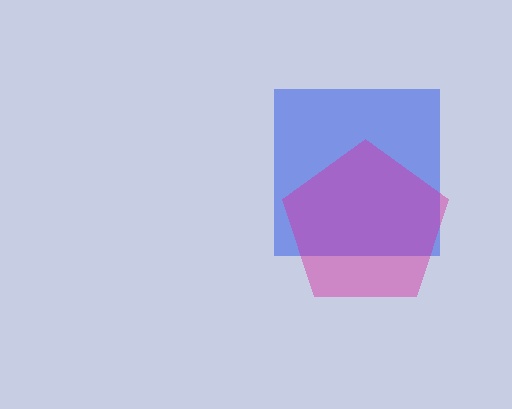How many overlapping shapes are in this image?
There are 2 overlapping shapes in the image.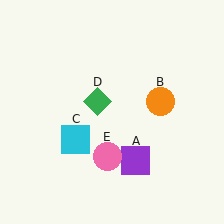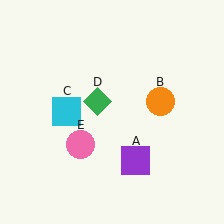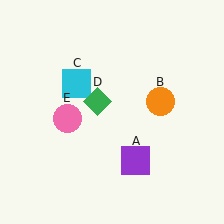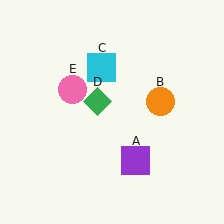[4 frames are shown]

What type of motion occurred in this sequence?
The cyan square (object C), pink circle (object E) rotated clockwise around the center of the scene.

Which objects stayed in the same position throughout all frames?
Purple square (object A) and orange circle (object B) and green diamond (object D) remained stationary.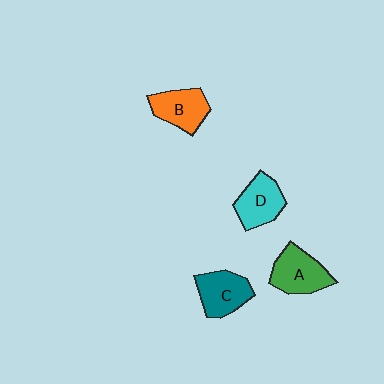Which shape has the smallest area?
Shape B (orange).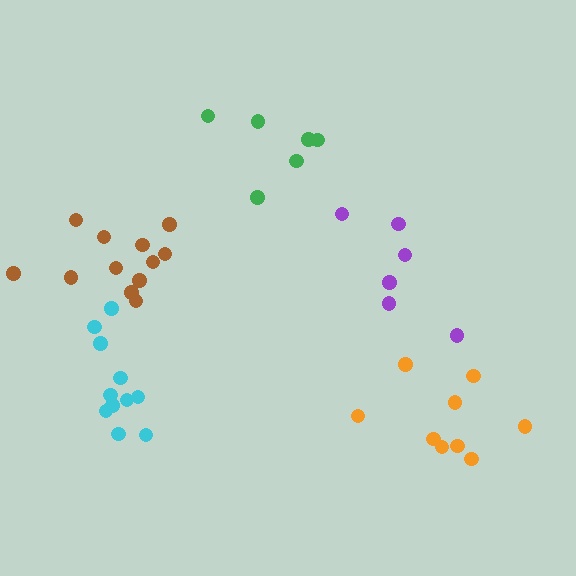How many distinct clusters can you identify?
There are 5 distinct clusters.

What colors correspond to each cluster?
The clusters are colored: orange, green, cyan, brown, purple.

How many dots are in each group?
Group 1: 9 dots, Group 2: 6 dots, Group 3: 11 dots, Group 4: 12 dots, Group 5: 6 dots (44 total).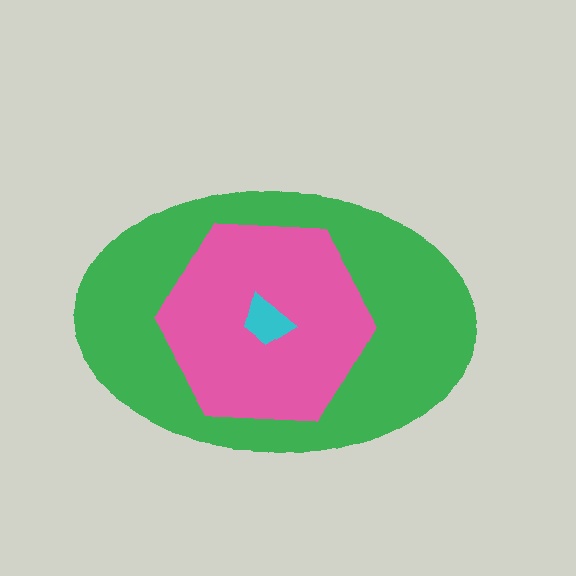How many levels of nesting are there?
3.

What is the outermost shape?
The green ellipse.